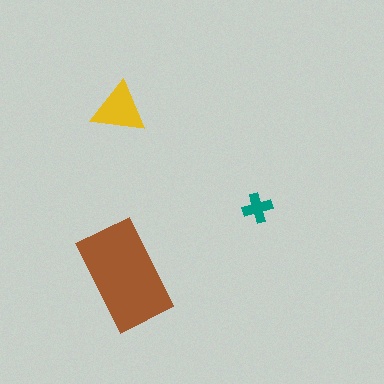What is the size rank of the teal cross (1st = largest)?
3rd.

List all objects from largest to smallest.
The brown rectangle, the yellow triangle, the teal cross.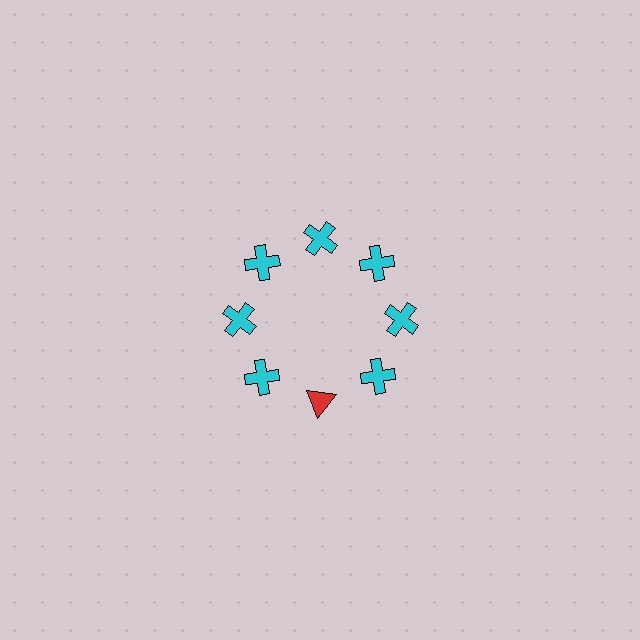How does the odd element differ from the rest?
It differs in both color (red instead of cyan) and shape (triangle instead of cross).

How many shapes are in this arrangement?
There are 8 shapes arranged in a ring pattern.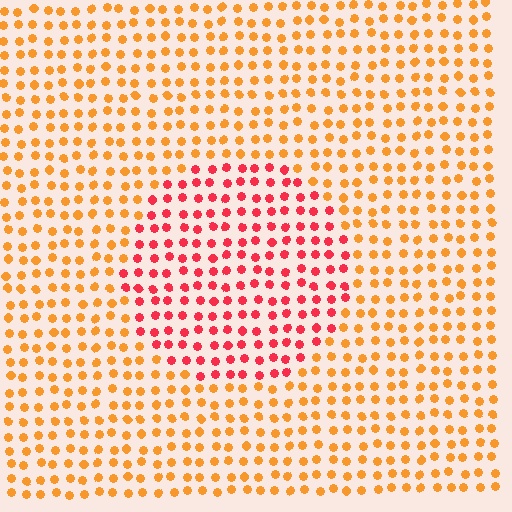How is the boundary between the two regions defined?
The boundary is defined purely by a slight shift in hue (about 41 degrees). Spacing, size, and orientation are identical on both sides.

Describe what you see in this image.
The image is filled with small orange elements in a uniform arrangement. A circle-shaped region is visible where the elements are tinted to a slightly different hue, forming a subtle color boundary.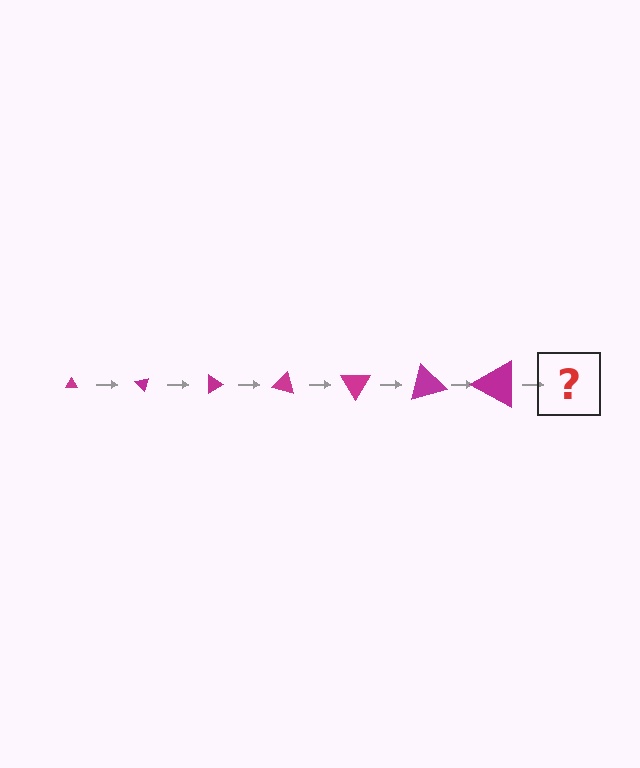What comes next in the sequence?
The next element should be a triangle, larger than the previous one and rotated 315 degrees from the start.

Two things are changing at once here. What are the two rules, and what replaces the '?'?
The two rules are that the triangle grows larger each step and it rotates 45 degrees each step. The '?' should be a triangle, larger than the previous one and rotated 315 degrees from the start.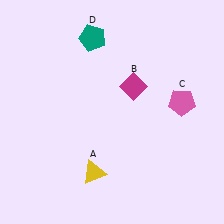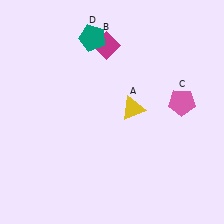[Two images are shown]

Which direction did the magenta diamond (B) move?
The magenta diamond (B) moved up.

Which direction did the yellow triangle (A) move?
The yellow triangle (A) moved up.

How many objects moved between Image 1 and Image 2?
2 objects moved between the two images.